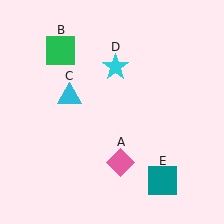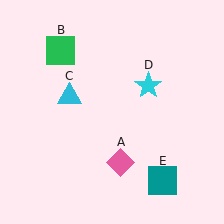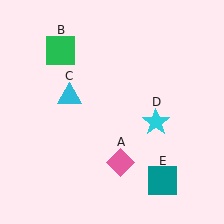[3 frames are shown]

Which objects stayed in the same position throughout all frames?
Pink diamond (object A) and green square (object B) and cyan triangle (object C) and teal square (object E) remained stationary.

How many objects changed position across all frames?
1 object changed position: cyan star (object D).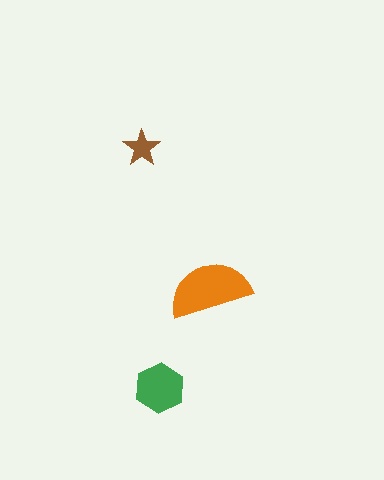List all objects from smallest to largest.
The brown star, the green hexagon, the orange semicircle.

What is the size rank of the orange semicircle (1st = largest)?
1st.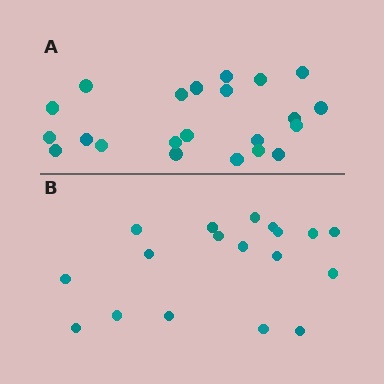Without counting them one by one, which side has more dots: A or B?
Region A (the top region) has more dots.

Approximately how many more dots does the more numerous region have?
Region A has about 4 more dots than region B.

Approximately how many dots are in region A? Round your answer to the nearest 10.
About 20 dots. (The exact count is 22, which rounds to 20.)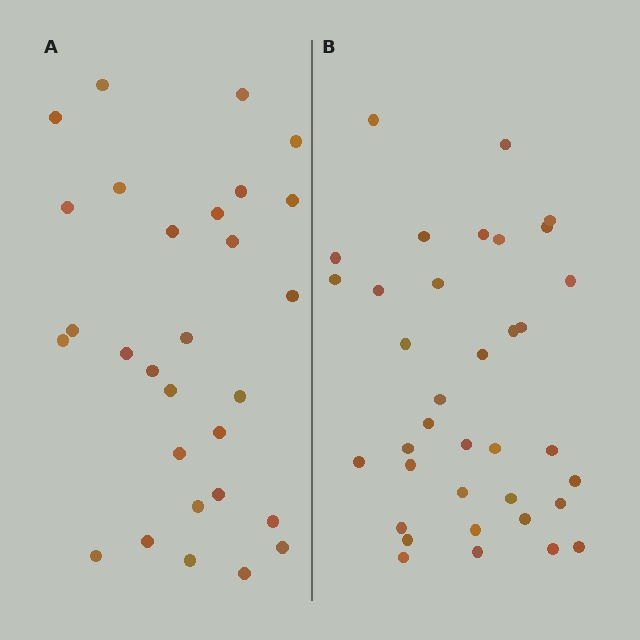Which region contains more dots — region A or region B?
Region B (the right region) has more dots.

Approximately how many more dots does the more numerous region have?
Region B has roughly 8 or so more dots than region A.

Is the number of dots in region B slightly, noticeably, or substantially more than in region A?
Region B has only slightly more — the two regions are fairly close. The ratio is roughly 1.2 to 1.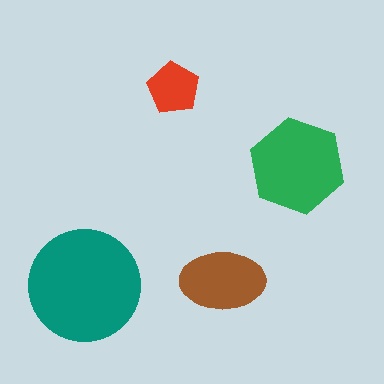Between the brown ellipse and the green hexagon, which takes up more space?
The green hexagon.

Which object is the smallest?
The red pentagon.